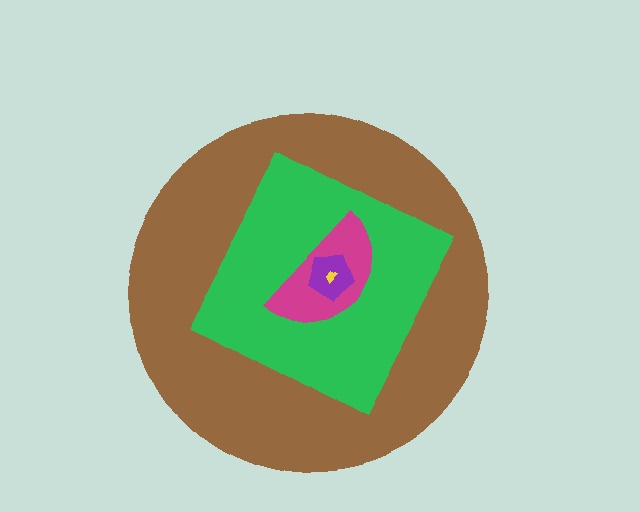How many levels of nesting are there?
5.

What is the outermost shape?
The brown circle.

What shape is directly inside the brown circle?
The green square.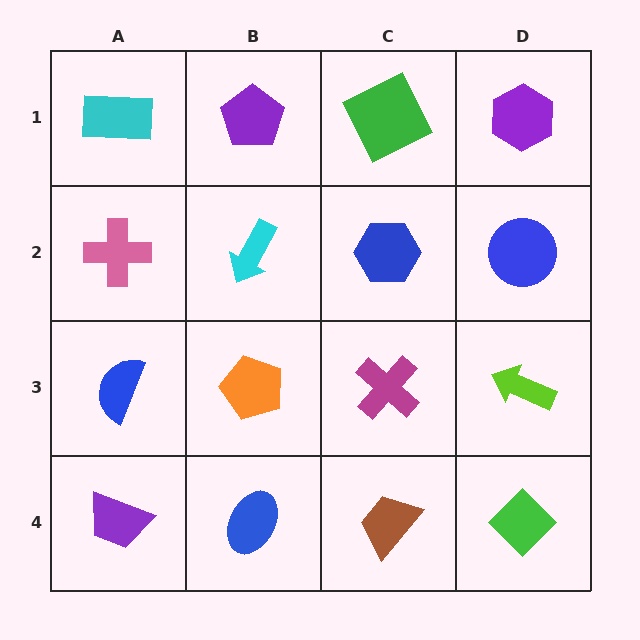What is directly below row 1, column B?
A cyan arrow.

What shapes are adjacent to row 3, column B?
A cyan arrow (row 2, column B), a blue ellipse (row 4, column B), a blue semicircle (row 3, column A), a magenta cross (row 3, column C).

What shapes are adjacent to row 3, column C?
A blue hexagon (row 2, column C), a brown trapezoid (row 4, column C), an orange pentagon (row 3, column B), a lime arrow (row 3, column D).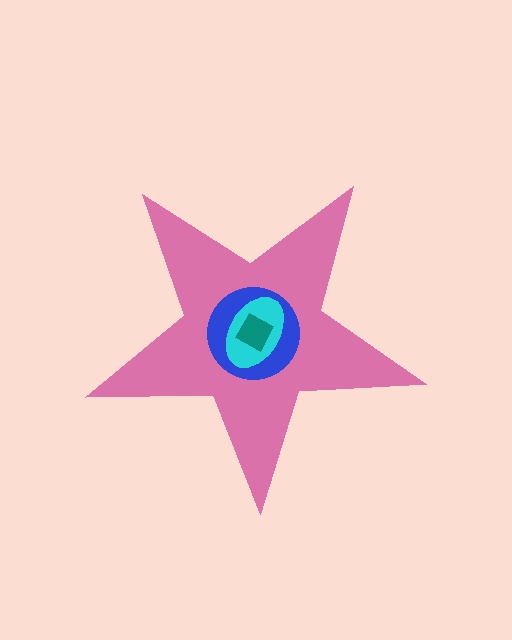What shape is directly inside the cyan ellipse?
The teal square.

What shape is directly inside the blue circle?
The cyan ellipse.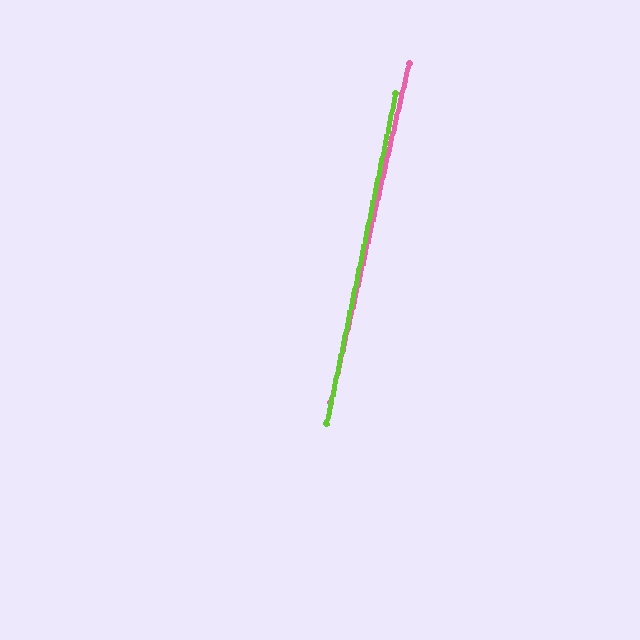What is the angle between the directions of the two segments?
Approximately 1 degree.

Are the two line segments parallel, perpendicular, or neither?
Parallel — their directions differ by only 1.3°.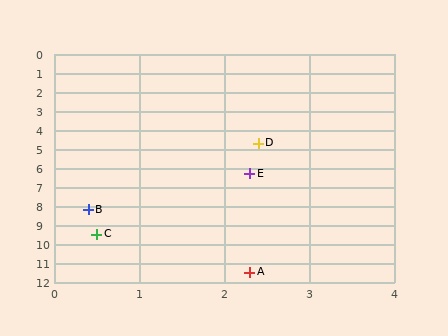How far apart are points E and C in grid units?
Points E and C are about 3.7 grid units apart.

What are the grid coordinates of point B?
Point B is at approximately (0.4, 8.2).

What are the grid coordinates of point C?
Point C is at approximately (0.5, 9.5).